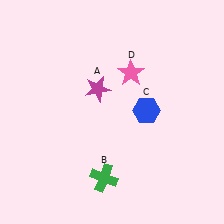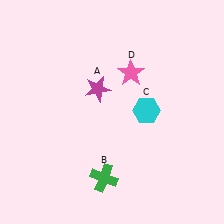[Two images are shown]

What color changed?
The hexagon (C) changed from blue in Image 1 to cyan in Image 2.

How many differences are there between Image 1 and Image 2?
There is 1 difference between the two images.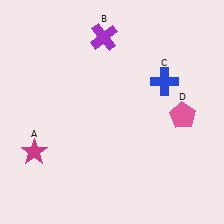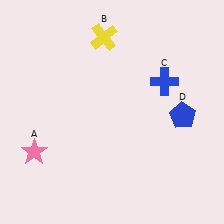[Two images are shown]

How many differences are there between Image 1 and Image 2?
There are 3 differences between the two images.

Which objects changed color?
A changed from magenta to pink. B changed from purple to yellow. D changed from pink to blue.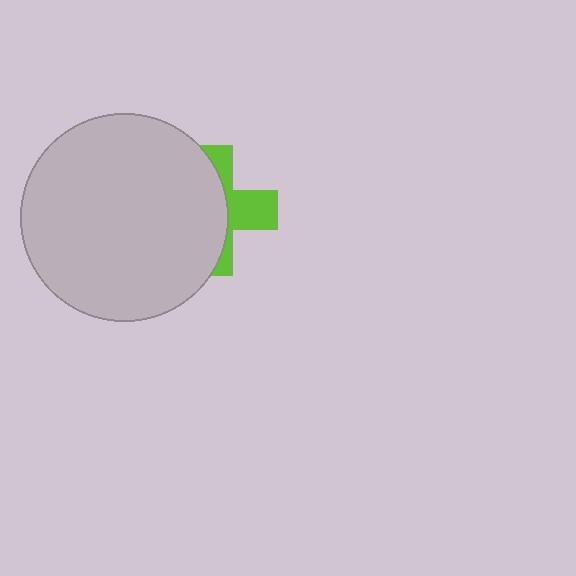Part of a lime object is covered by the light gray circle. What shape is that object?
It is a cross.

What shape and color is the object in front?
The object in front is a light gray circle.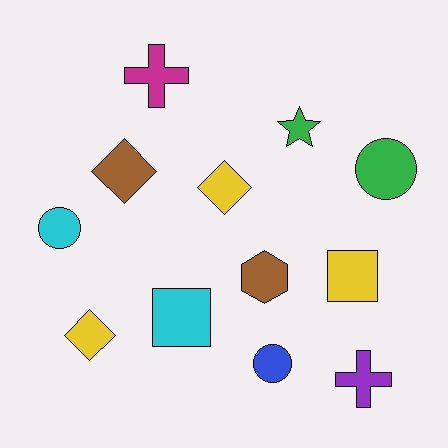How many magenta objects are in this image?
There is 1 magenta object.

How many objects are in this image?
There are 12 objects.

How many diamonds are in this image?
There are 3 diamonds.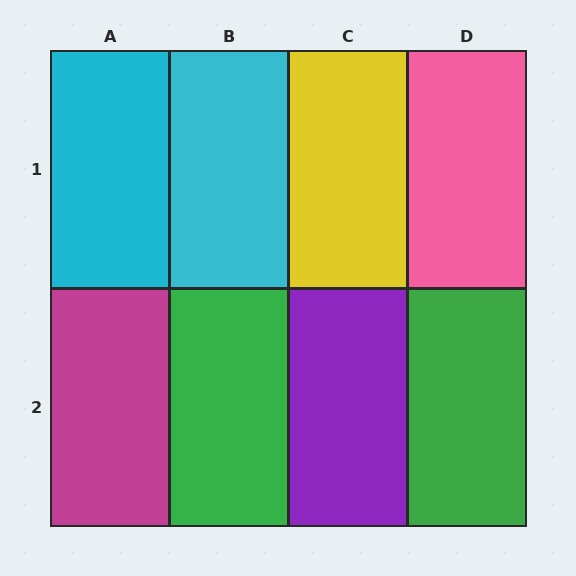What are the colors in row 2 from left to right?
Magenta, green, purple, green.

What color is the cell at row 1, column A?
Cyan.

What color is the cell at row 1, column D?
Pink.